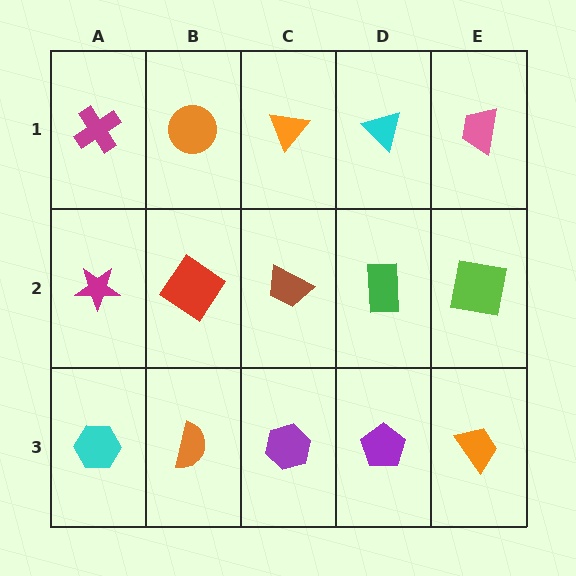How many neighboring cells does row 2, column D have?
4.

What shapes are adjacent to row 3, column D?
A green rectangle (row 2, column D), a purple hexagon (row 3, column C), an orange trapezoid (row 3, column E).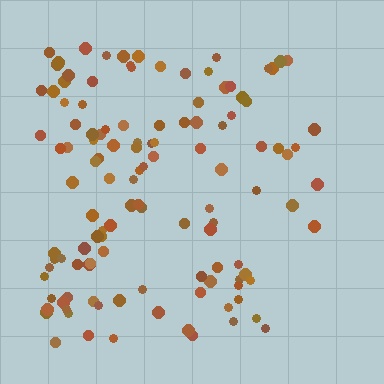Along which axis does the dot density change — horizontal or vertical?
Horizontal.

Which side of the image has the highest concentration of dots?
The left.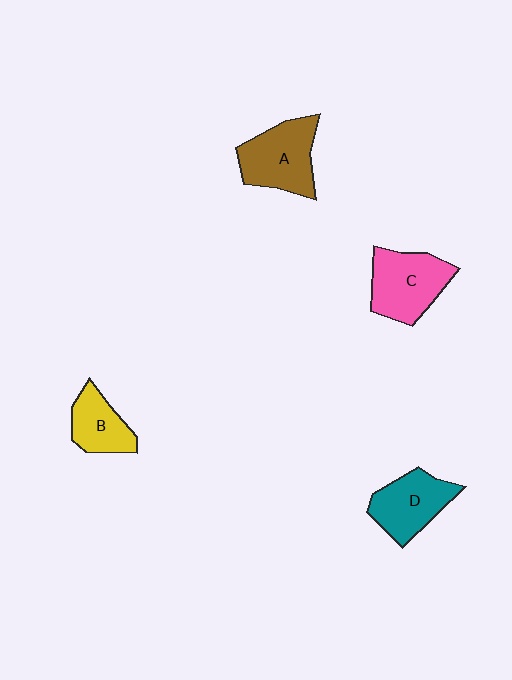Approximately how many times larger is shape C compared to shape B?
Approximately 1.5 times.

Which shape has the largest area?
Shape A (brown).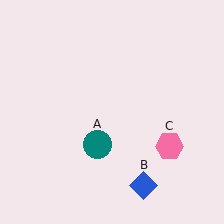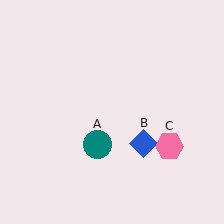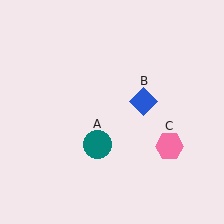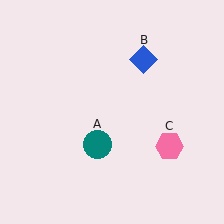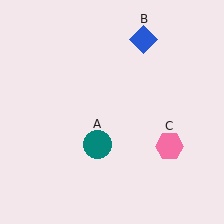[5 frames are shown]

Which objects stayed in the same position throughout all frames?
Teal circle (object A) and pink hexagon (object C) remained stationary.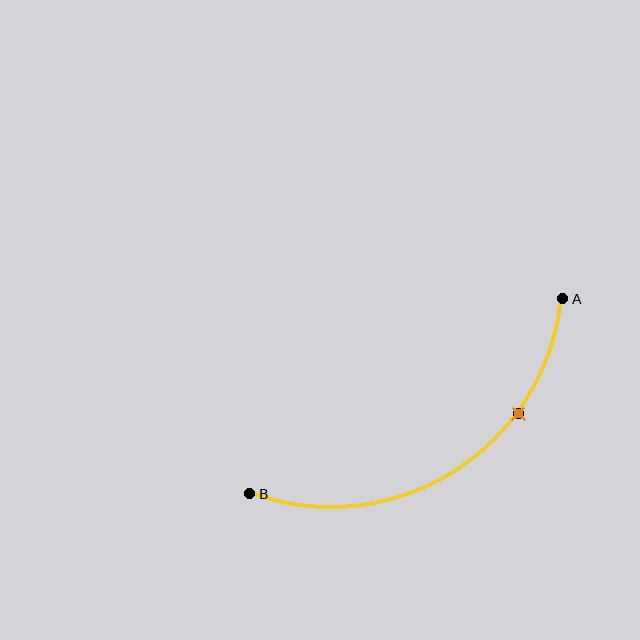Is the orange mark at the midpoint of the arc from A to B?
No. The orange mark lies on the arc but is closer to endpoint A. The arc midpoint would be at the point on the curve equidistant along the arc from both A and B.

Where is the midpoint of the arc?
The arc midpoint is the point on the curve farthest from the straight line joining A and B. It sits below that line.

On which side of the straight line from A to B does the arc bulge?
The arc bulges below the straight line connecting A and B.